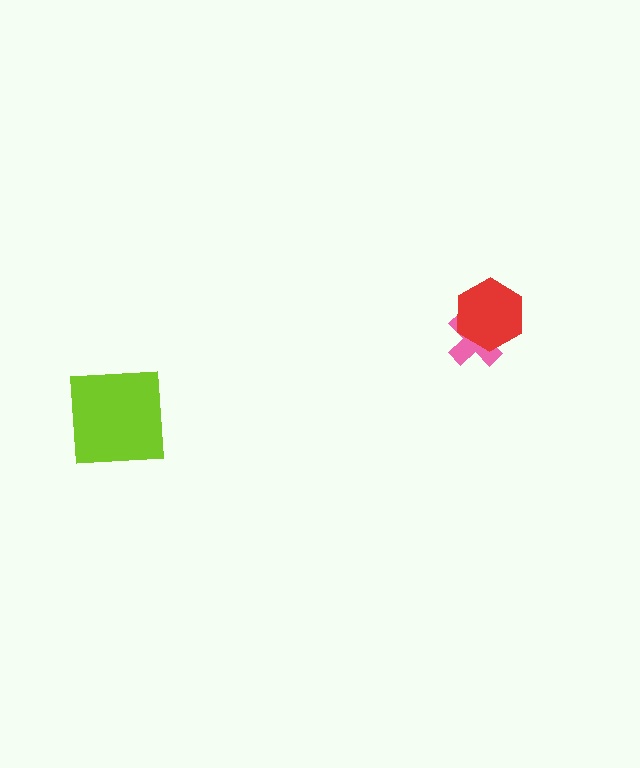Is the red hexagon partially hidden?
No, no other shape covers it.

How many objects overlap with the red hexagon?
1 object overlaps with the red hexagon.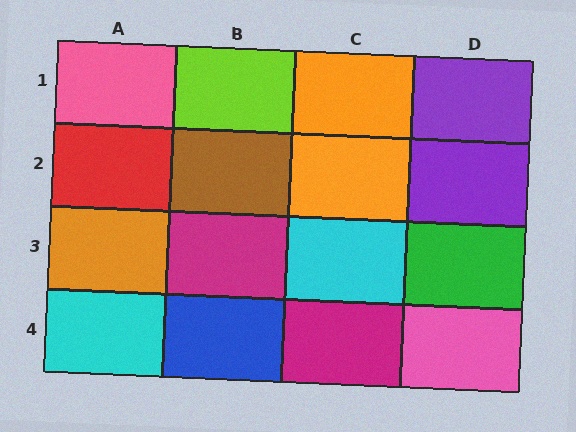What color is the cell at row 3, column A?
Orange.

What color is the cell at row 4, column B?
Blue.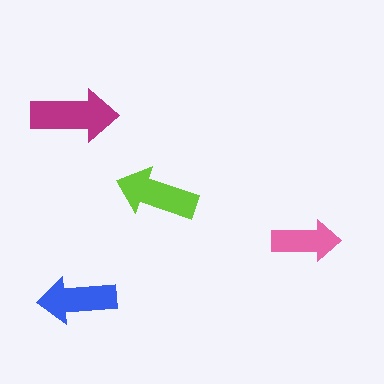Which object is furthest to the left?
The magenta arrow is leftmost.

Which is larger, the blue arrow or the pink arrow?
The blue one.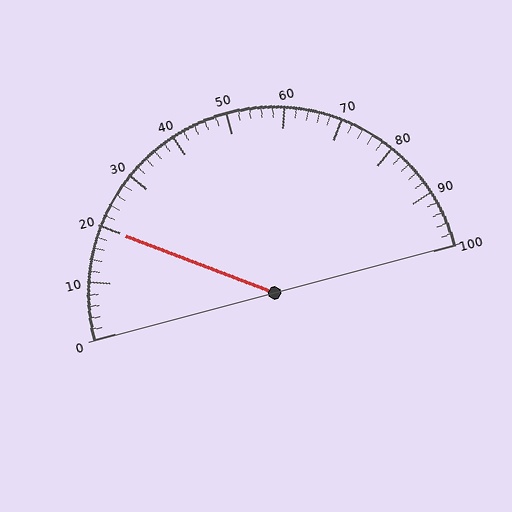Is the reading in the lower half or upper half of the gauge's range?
The reading is in the lower half of the range (0 to 100).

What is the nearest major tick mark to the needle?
The nearest major tick mark is 20.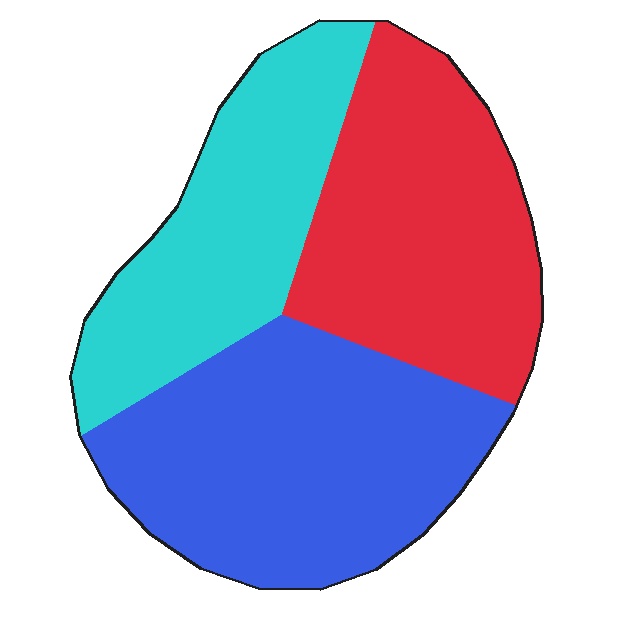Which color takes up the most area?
Blue, at roughly 40%.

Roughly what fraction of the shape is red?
Red covers about 35% of the shape.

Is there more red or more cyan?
Red.